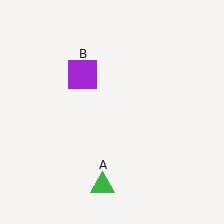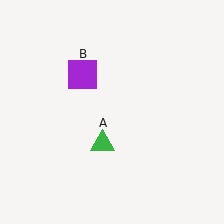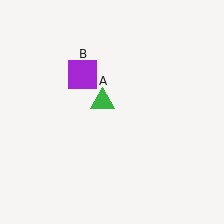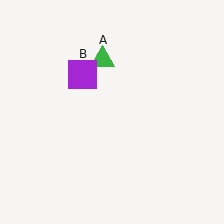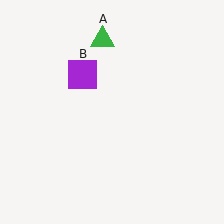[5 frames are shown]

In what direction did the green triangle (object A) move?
The green triangle (object A) moved up.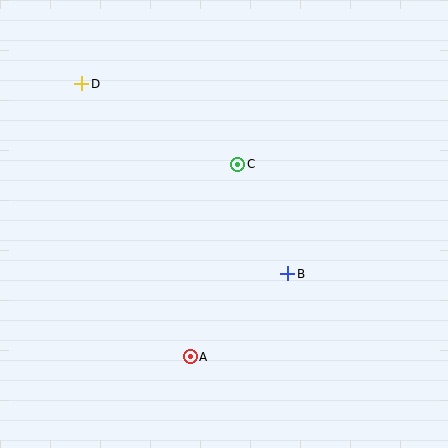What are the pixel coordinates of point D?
Point D is at (82, 84).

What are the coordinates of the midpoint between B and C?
The midpoint between B and C is at (263, 219).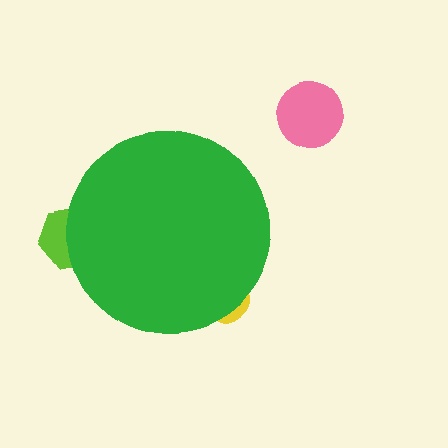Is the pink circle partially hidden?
No, the pink circle is fully visible.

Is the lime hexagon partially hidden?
Yes, the lime hexagon is partially hidden behind the green circle.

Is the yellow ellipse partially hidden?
Yes, the yellow ellipse is partially hidden behind the green circle.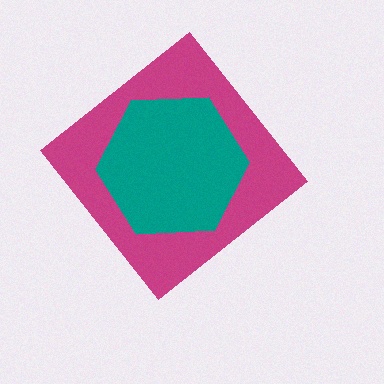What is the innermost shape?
The teal hexagon.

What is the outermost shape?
The magenta diamond.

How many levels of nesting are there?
2.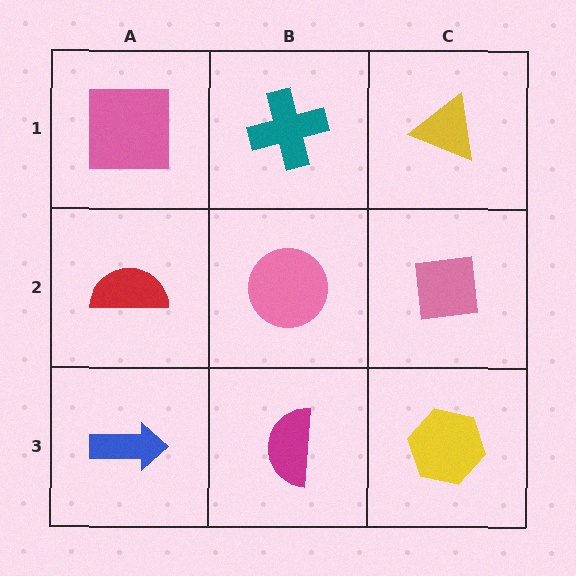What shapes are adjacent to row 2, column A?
A pink square (row 1, column A), a blue arrow (row 3, column A), a pink circle (row 2, column B).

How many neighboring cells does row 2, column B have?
4.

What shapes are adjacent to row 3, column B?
A pink circle (row 2, column B), a blue arrow (row 3, column A), a yellow hexagon (row 3, column C).